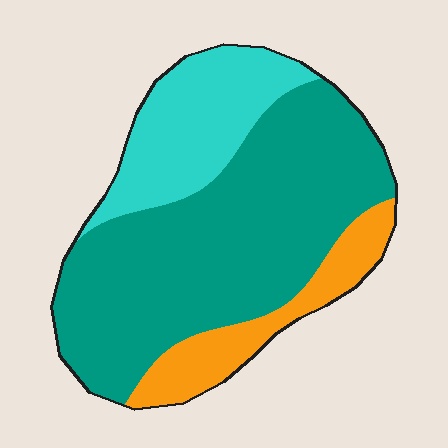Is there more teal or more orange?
Teal.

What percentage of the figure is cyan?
Cyan takes up less than a quarter of the figure.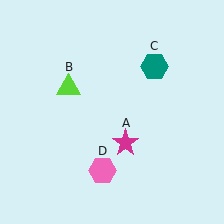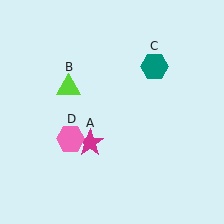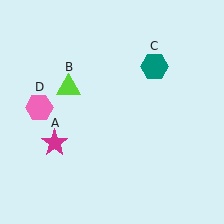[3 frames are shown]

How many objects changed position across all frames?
2 objects changed position: magenta star (object A), pink hexagon (object D).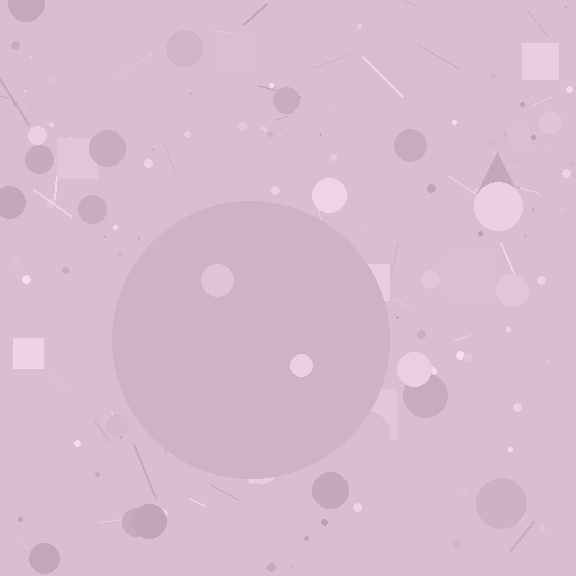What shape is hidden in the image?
A circle is hidden in the image.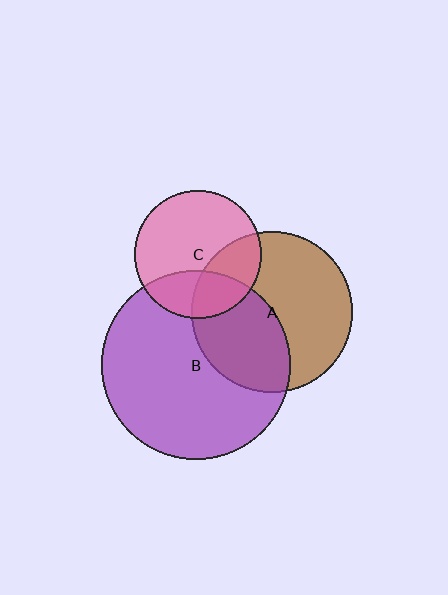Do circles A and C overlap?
Yes.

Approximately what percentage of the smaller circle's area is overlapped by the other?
Approximately 30%.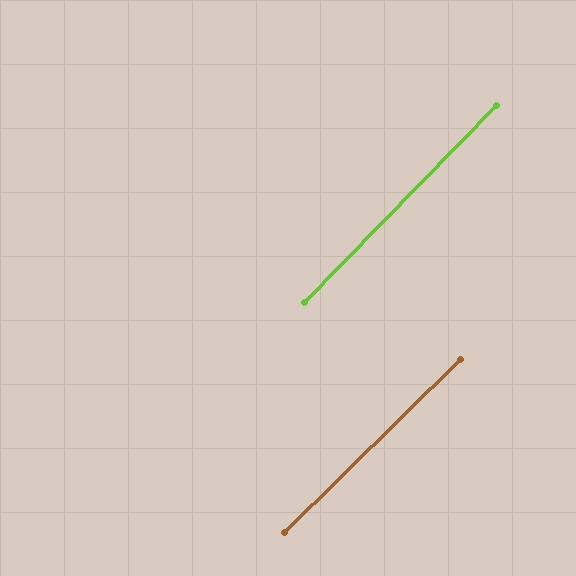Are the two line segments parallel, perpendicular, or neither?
Parallel — their directions differ by only 1.2°.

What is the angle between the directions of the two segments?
Approximately 1 degree.